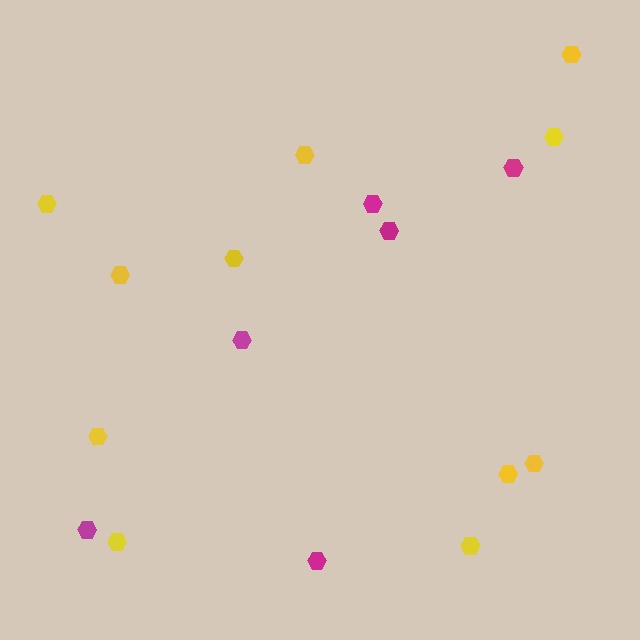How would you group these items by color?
There are 2 groups: one group of yellow hexagons (11) and one group of magenta hexagons (6).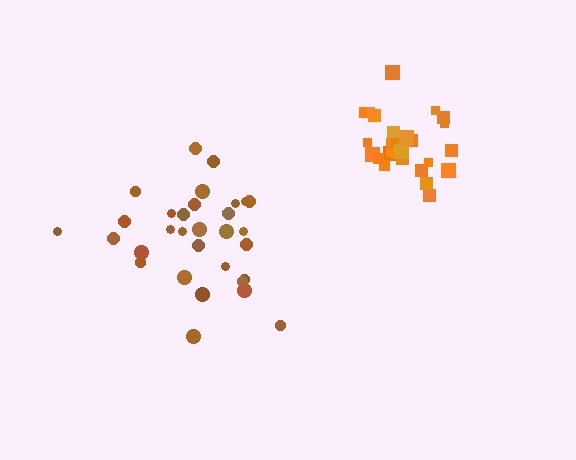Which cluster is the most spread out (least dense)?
Brown.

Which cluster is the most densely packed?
Orange.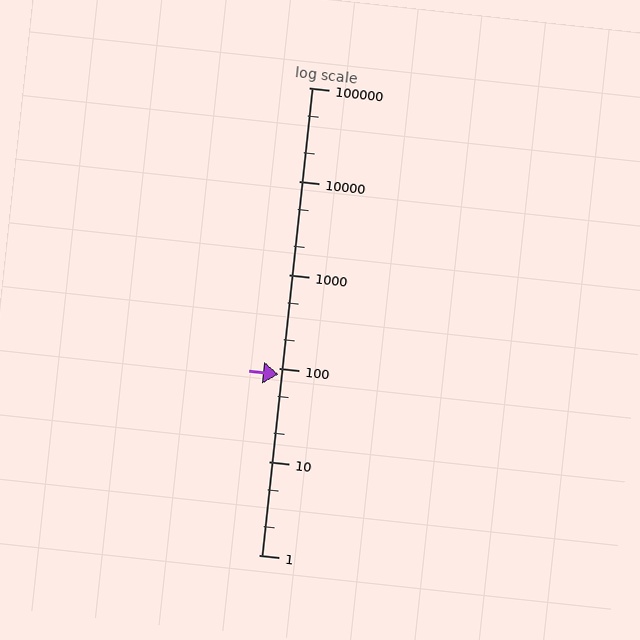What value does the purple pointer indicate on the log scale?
The pointer indicates approximately 85.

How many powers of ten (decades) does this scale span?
The scale spans 5 decades, from 1 to 100000.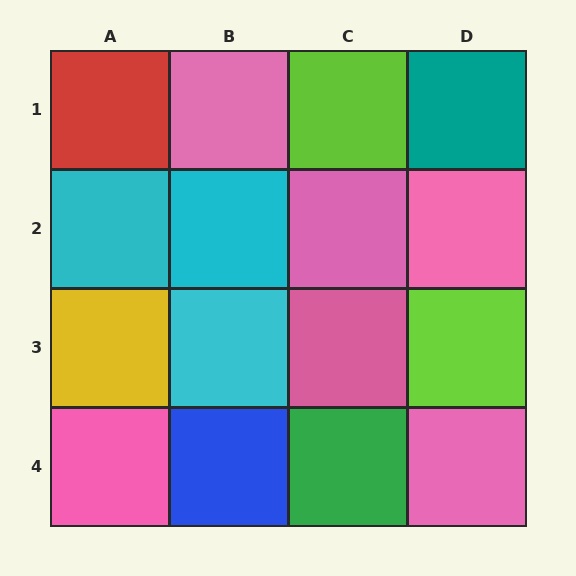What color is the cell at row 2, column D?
Pink.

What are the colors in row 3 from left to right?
Yellow, cyan, pink, lime.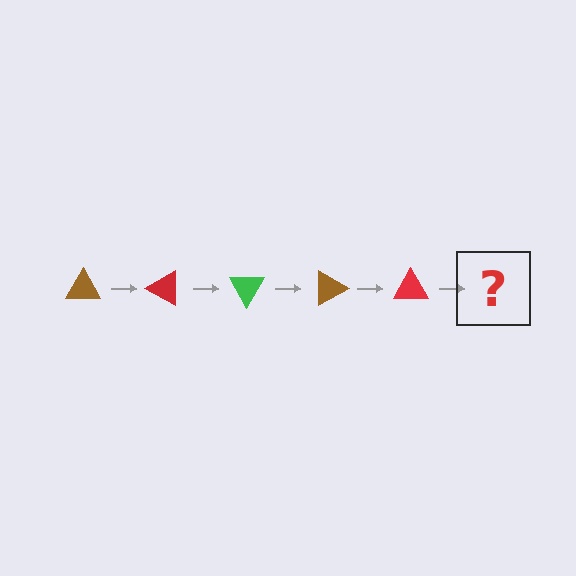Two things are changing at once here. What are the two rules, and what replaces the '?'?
The two rules are that it rotates 30 degrees each step and the color cycles through brown, red, and green. The '?' should be a green triangle, rotated 150 degrees from the start.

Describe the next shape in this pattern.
It should be a green triangle, rotated 150 degrees from the start.